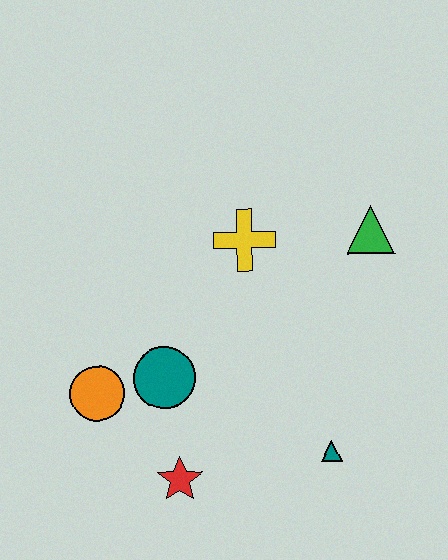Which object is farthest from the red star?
The green triangle is farthest from the red star.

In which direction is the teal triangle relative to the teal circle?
The teal triangle is to the right of the teal circle.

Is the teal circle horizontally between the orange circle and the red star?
Yes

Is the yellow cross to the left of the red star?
No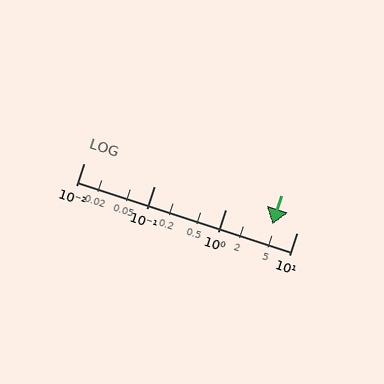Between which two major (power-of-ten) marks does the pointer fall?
The pointer is between 1 and 10.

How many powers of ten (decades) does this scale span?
The scale spans 3 decades, from 0.01 to 10.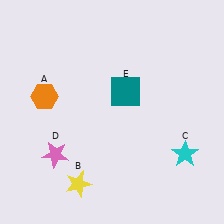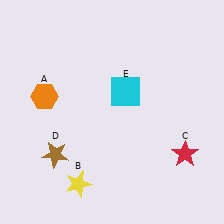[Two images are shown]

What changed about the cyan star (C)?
In Image 1, C is cyan. In Image 2, it changed to red.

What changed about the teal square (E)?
In Image 1, E is teal. In Image 2, it changed to cyan.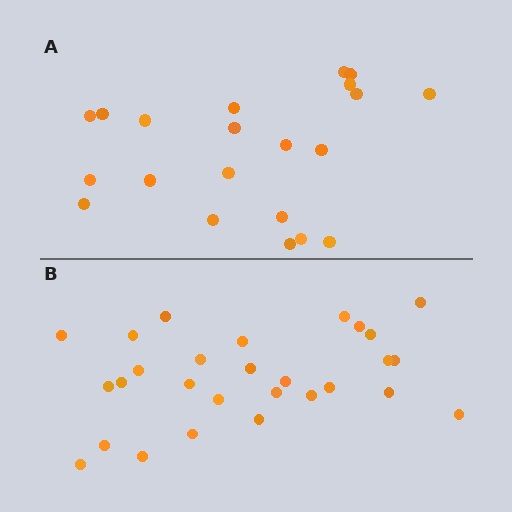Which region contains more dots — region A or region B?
Region B (the bottom region) has more dots.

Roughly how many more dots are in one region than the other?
Region B has roughly 8 or so more dots than region A.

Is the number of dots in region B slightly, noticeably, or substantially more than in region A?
Region B has noticeably more, but not dramatically so. The ratio is roughly 1.3 to 1.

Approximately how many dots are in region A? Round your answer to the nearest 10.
About 20 dots. (The exact count is 21, which rounds to 20.)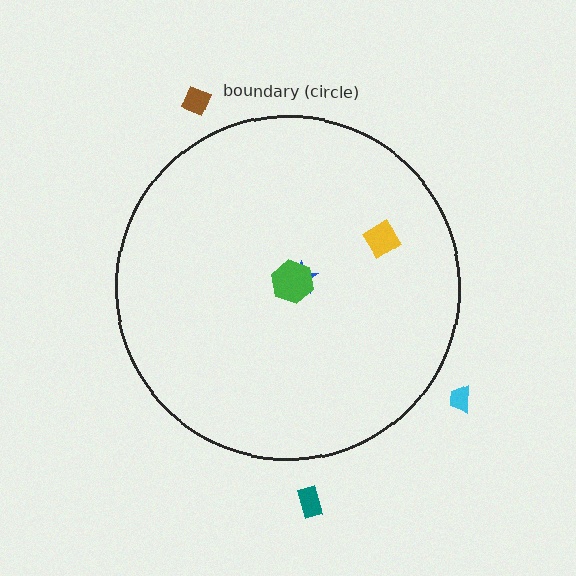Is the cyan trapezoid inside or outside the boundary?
Outside.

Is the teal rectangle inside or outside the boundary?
Outside.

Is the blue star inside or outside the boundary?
Inside.